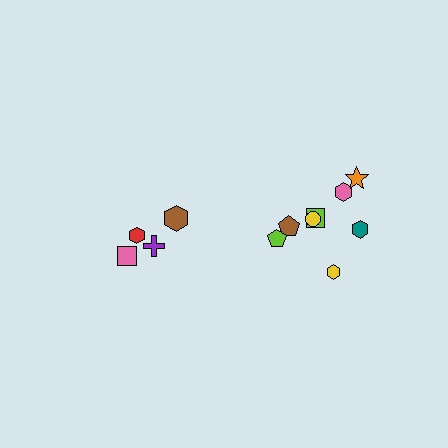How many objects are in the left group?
There are 4 objects.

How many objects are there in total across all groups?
There are 12 objects.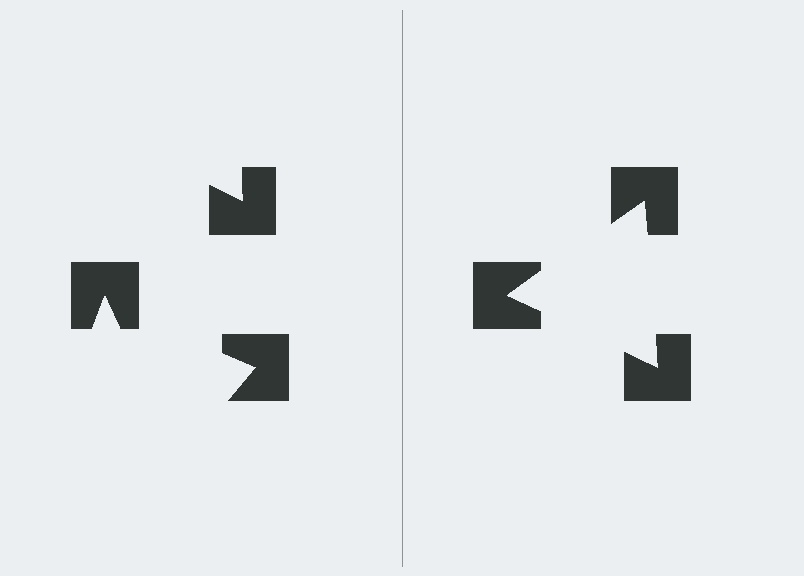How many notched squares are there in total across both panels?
6 — 3 on each side.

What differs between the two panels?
The notched squares are positioned identically on both sides; only the wedge orientations differ. On the right they align to a triangle; on the left they are misaligned.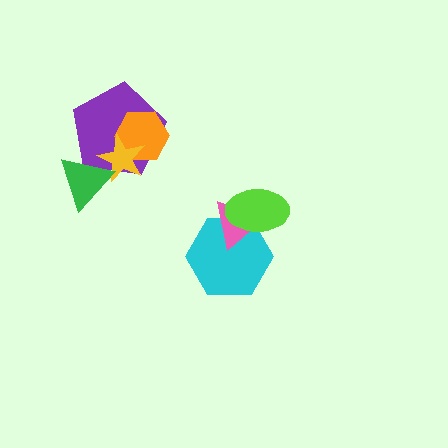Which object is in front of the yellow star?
The green triangle is in front of the yellow star.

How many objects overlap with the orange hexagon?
2 objects overlap with the orange hexagon.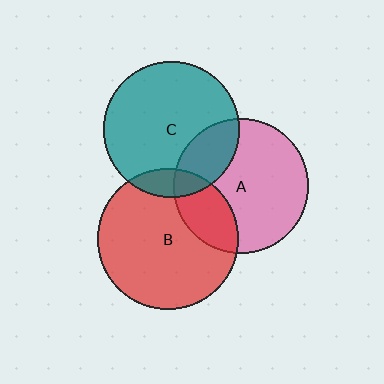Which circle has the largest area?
Circle B (red).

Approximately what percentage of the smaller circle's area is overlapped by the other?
Approximately 25%.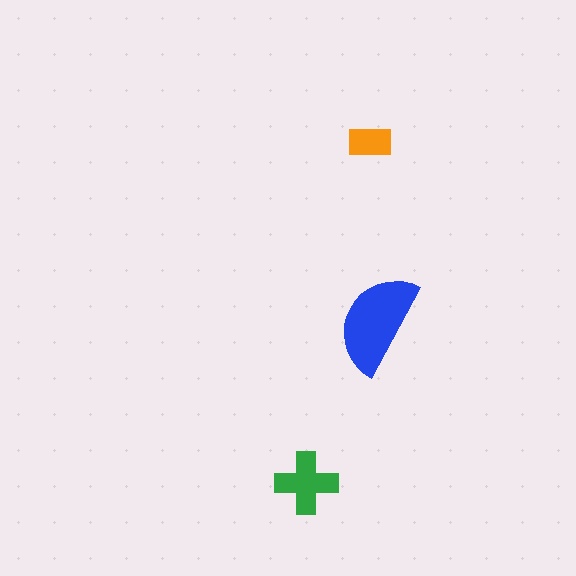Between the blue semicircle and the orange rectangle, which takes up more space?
The blue semicircle.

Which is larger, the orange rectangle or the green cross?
The green cross.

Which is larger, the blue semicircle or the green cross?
The blue semicircle.